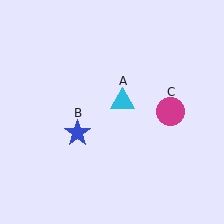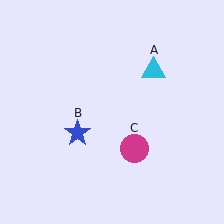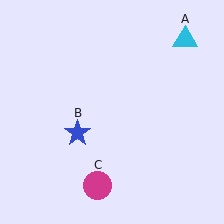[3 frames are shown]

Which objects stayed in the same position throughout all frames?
Blue star (object B) remained stationary.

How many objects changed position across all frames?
2 objects changed position: cyan triangle (object A), magenta circle (object C).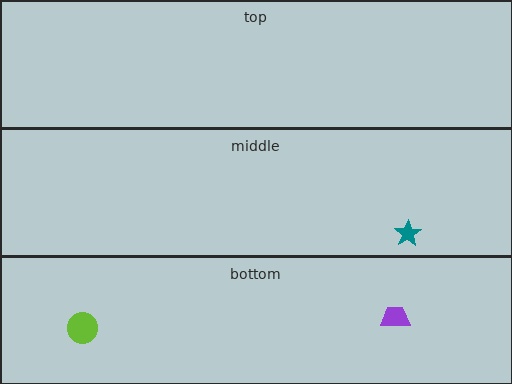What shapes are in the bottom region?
The purple trapezoid, the lime circle.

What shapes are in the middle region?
The teal star.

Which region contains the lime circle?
The bottom region.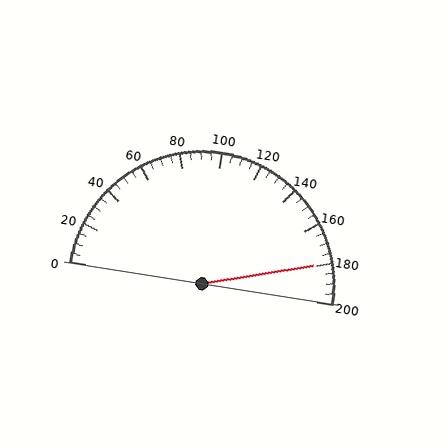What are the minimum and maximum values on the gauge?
The gauge ranges from 0 to 200.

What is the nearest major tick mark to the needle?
The nearest major tick mark is 180.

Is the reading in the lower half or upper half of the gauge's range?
The reading is in the upper half of the range (0 to 200).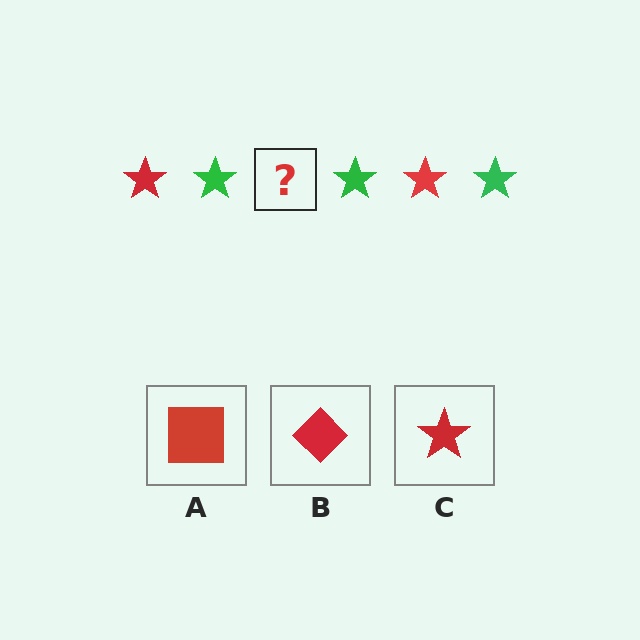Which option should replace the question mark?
Option C.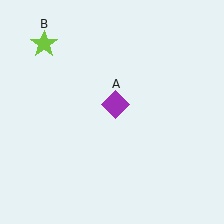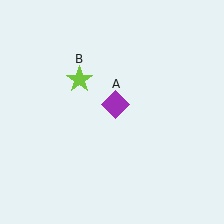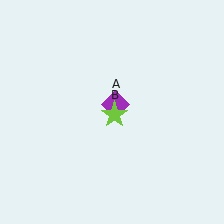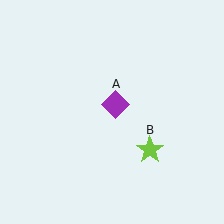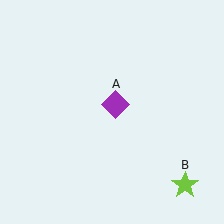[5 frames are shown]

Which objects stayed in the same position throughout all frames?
Purple diamond (object A) remained stationary.